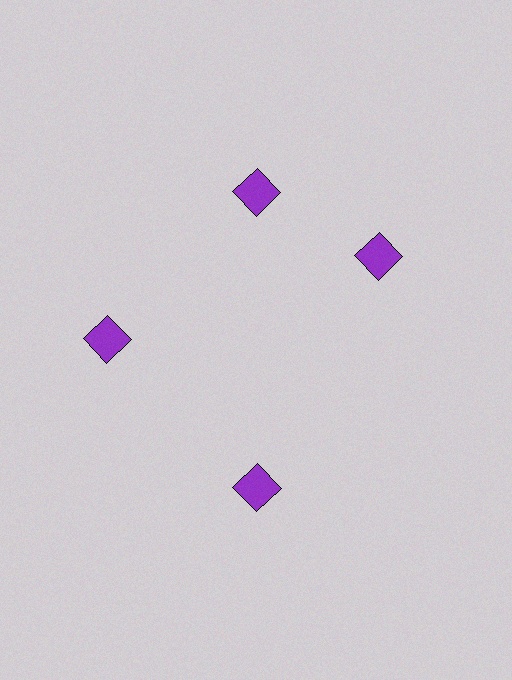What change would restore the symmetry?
The symmetry would be restored by rotating it back into even spacing with its neighbors so that all 4 diamonds sit at equal angles and equal distance from the center.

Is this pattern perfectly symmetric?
No. The 4 purple diamonds are arranged in a ring, but one element near the 3 o'clock position is rotated out of alignment along the ring, breaking the 4-fold rotational symmetry.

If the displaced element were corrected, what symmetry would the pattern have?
It would have 4-fold rotational symmetry — the pattern would map onto itself every 90 degrees.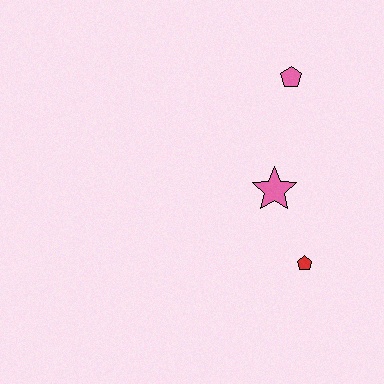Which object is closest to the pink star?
The red pentagon is closest to the pink star.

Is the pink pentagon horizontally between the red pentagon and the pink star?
Yes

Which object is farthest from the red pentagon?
The pink pentagon is farthest from the red pentagon.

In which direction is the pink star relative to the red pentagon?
The pink star is above the red pentagon.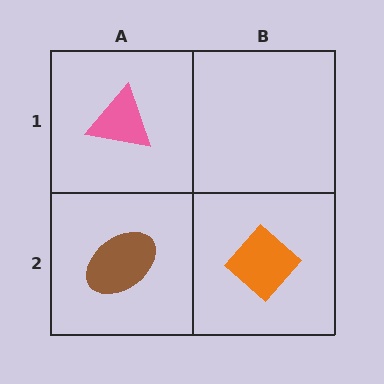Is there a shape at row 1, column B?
No, that cell is empty.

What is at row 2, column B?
An orange diamond.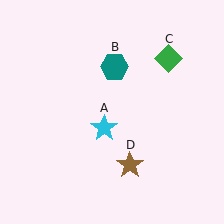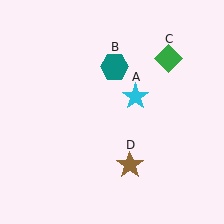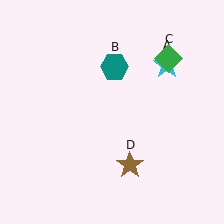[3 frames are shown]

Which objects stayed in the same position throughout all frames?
Teal hexagon (object B) and green diamond (object C) and brown star (object D) remained stationary.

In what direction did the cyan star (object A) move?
The cyan star (object A) moved up and to the right.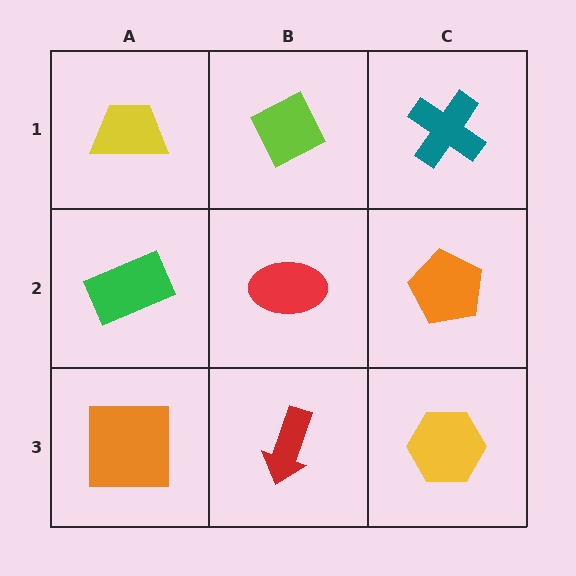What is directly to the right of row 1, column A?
A lime diamond.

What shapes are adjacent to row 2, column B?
A lime diamond (row 1, column B), a red arrow (row 3, column B), a green rectangle (row 2, column A), an orange pentagon (row 2, column C).